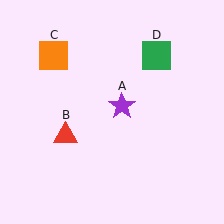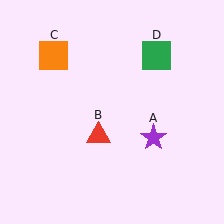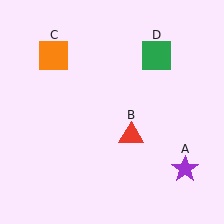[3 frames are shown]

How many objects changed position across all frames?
2 objects changed position: purple star (object A), red triangle (object B).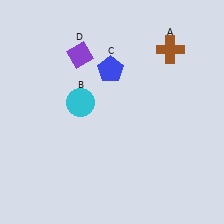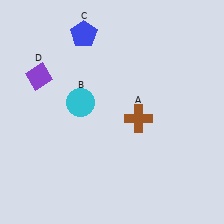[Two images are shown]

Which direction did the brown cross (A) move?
The brown cross (A) moved down.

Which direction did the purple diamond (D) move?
The purple diamond (D) moved left.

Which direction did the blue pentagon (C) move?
The blue pentagon (C) moved up.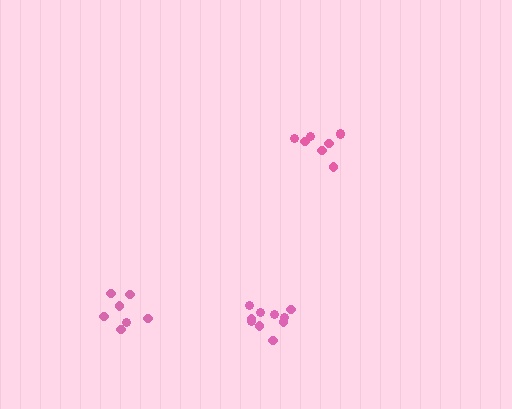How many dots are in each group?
Group 1: 10 dots, Group 2: 7 dots, Group 3: 8 dots (25 total).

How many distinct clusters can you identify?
There are 3 distinct clusters.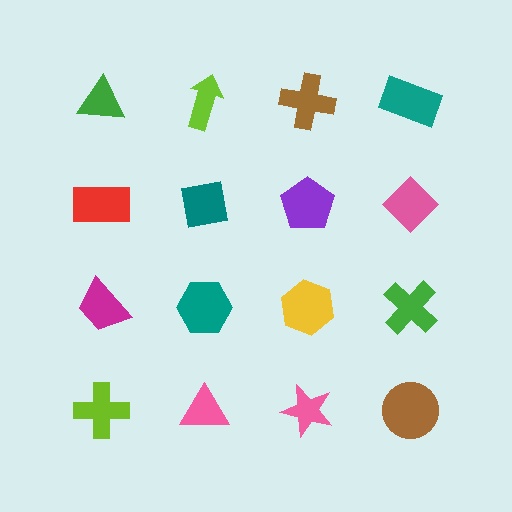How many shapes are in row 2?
4 shapes.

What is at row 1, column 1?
A green triangle.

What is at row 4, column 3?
A pink star.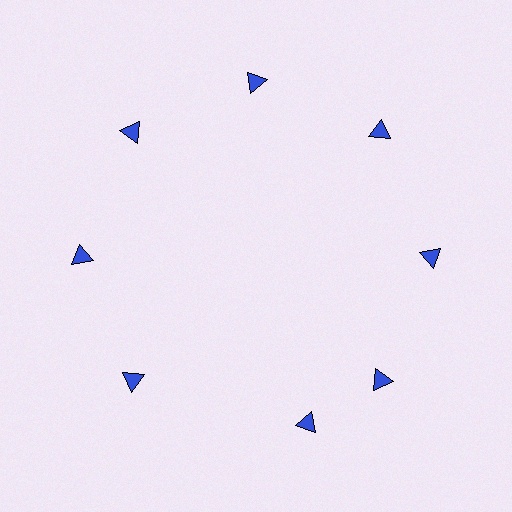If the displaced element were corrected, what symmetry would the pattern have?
It would have 8-fold rotational symmetry — the pattern would map onto itself every 45 degrees.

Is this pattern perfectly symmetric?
No. The 8 blue triangles are arranged in a ring, but one element near the 6 o'clock position is rotated out of alignment along the ring, breaking the 8-fold rotational symmetry.